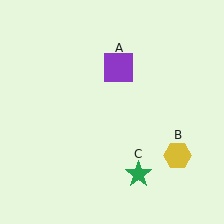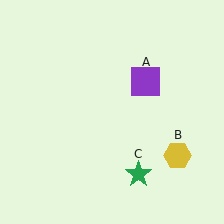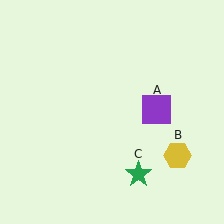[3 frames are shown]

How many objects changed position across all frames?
1 object changed position: purple square (object A).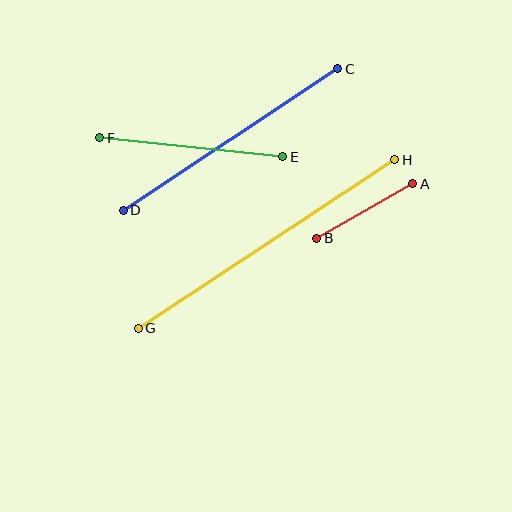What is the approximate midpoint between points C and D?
The midpoint is at approximately (230, 140) pixels.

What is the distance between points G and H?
The distance is approximately 307 pixels.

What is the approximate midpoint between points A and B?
The midpoint is at approximately (365, 211) pixels.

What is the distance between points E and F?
The distance is approximately 184 pixels.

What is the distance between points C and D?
The distance is approximately 257 pixels.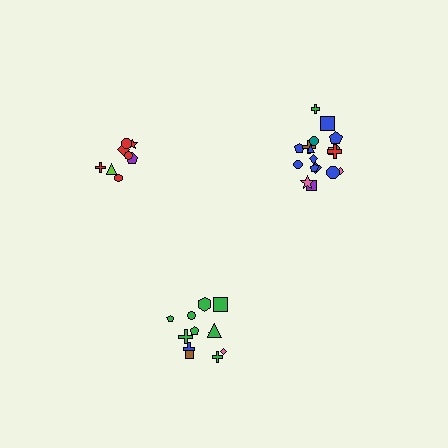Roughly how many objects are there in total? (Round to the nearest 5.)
Roughly 40 objects in total.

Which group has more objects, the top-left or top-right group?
The top-right group.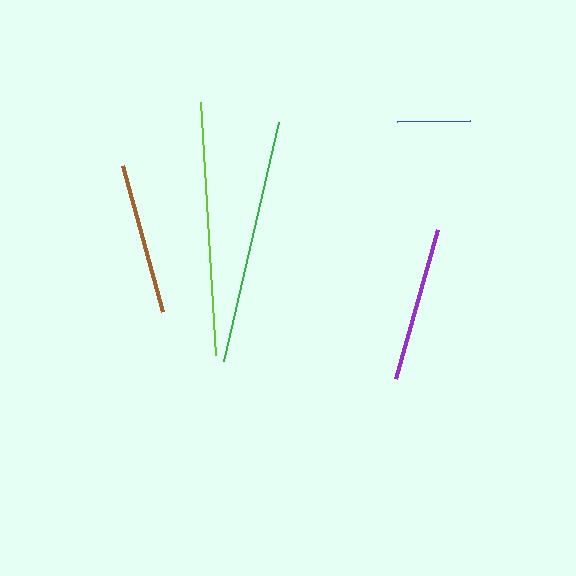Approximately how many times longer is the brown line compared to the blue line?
The brown line is approximately 2.1 times the length of the blue line.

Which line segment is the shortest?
The blue line is the shortest at approximately 72 pixels.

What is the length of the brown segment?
The brown segment is approximately 151 pixels long.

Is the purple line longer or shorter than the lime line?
The lime line is longer than the purple line.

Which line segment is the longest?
The lime line is the longest at approximately 254 pixels.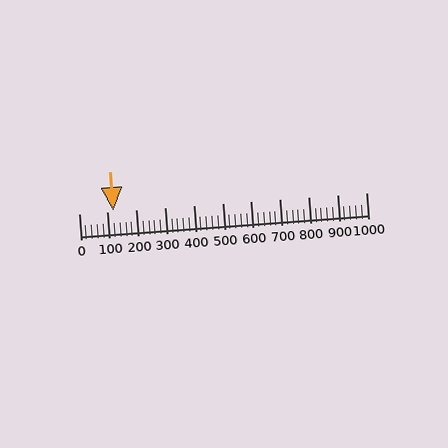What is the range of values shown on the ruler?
The ruler shows values from 0 to 1000.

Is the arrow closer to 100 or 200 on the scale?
The arrow is closer to 100.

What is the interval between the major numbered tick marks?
The major tick marks are spaced 100 units apart.